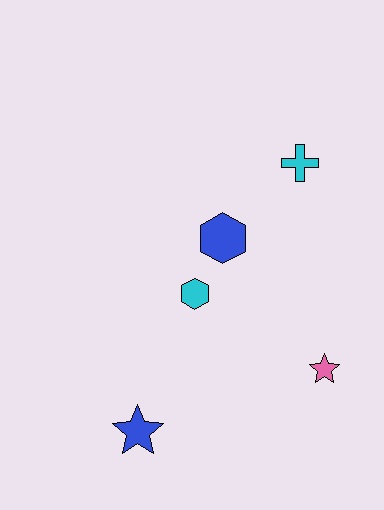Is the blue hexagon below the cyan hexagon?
No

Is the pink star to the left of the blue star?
No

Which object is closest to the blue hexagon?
The cyan hexagon is closest to the blue hexagon.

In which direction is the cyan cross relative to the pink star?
The cyan cross is above the pink star.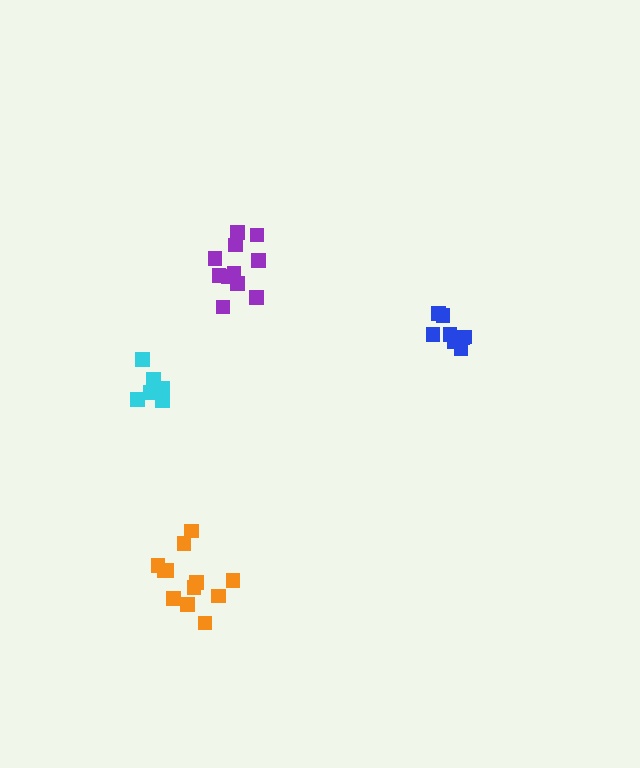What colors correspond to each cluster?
The clusters are colored: orange, purple, cyan, blue.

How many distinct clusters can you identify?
There are 4 distinct clusters.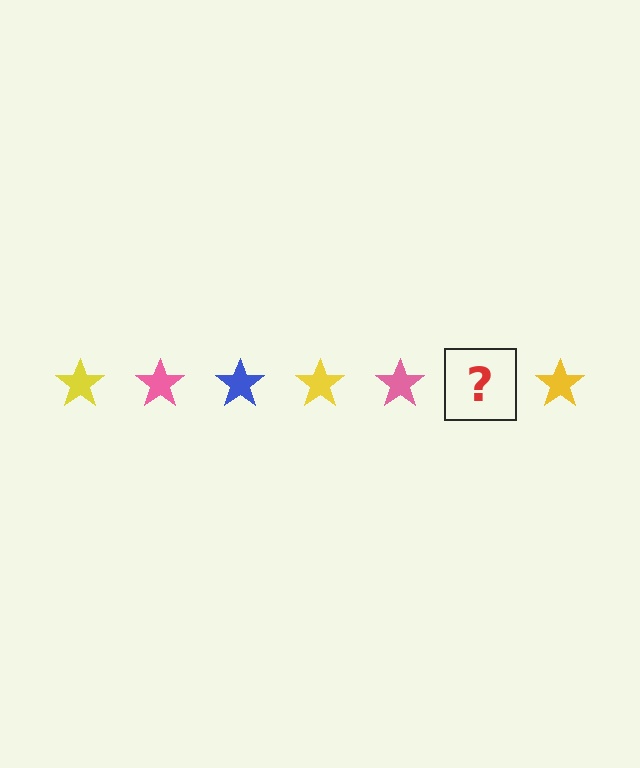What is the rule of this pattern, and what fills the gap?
The rule is that the pattern cycles through yellow, pink, blue stars. The gap should be filled with a blue star.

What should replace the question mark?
The question mark should be replaced with a blue star.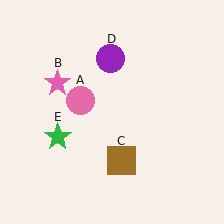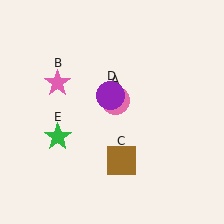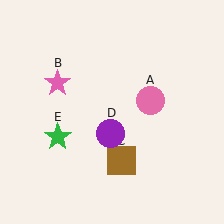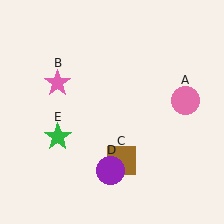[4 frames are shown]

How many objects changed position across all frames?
2 objects changed position: pink circle (object A), purple circle (object D).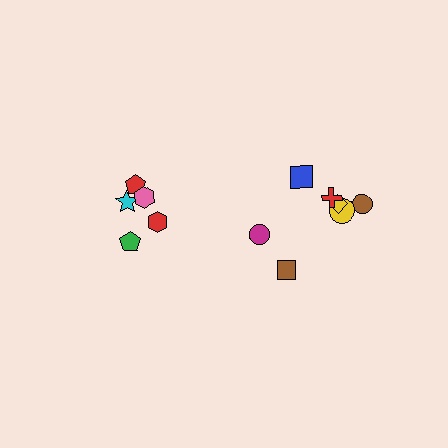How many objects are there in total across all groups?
There are 12 objects.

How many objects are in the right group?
There are 7 objects.